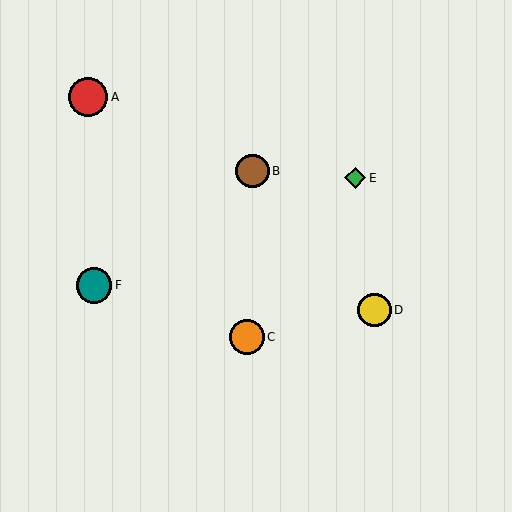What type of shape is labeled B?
Shape B is a brown circle.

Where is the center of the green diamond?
The center of the green diamond is at (355, 178).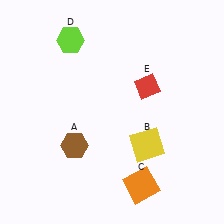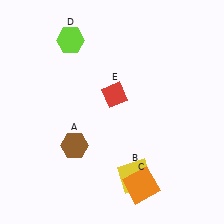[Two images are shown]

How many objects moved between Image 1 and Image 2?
2 objects moved between the two images.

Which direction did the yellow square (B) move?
The yellow square (B) moved down.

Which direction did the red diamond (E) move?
The red diamond (E) moved left.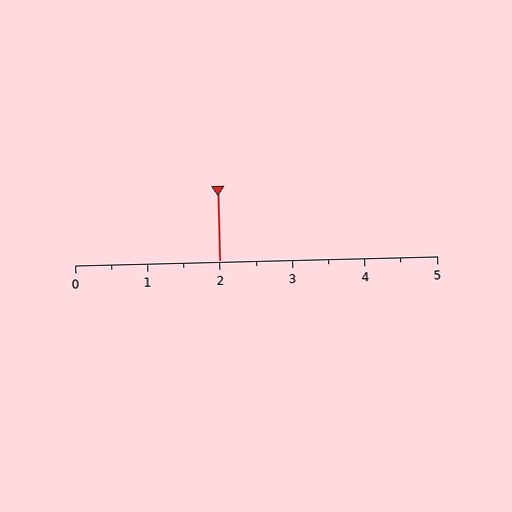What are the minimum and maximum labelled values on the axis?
The axis runs from 0 to 5.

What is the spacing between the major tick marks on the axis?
The major ticks are spaced 1 apart.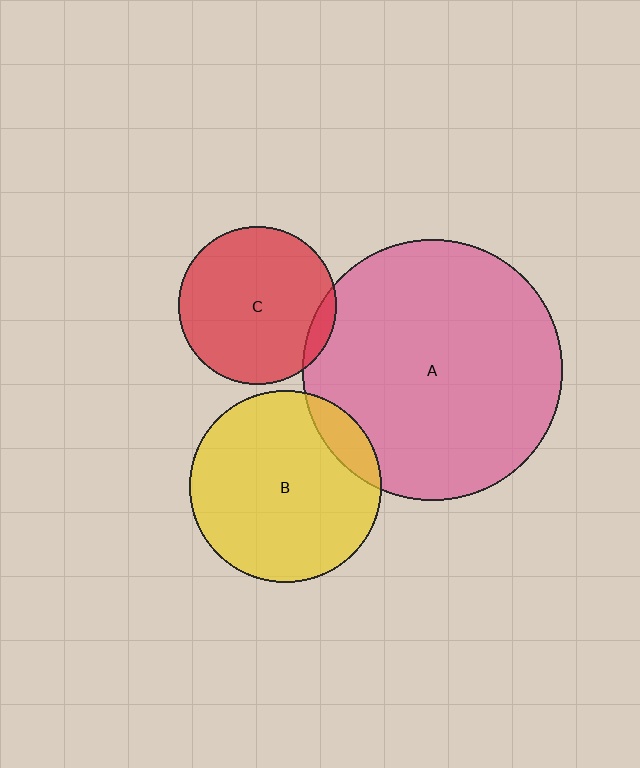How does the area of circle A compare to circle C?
Approximately 2.7 times.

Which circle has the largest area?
Circle A (pink).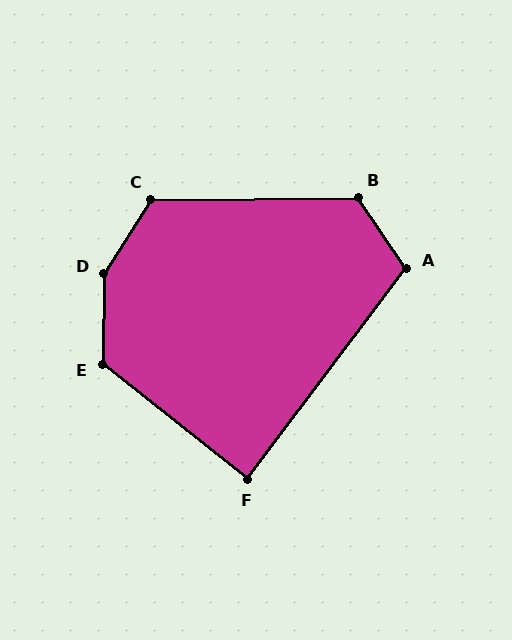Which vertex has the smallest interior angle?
F, at approximately 89 degrees.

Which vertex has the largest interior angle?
D, at approximately 147 degrees.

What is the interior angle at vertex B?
Approximately 124 degrees (obtuse).